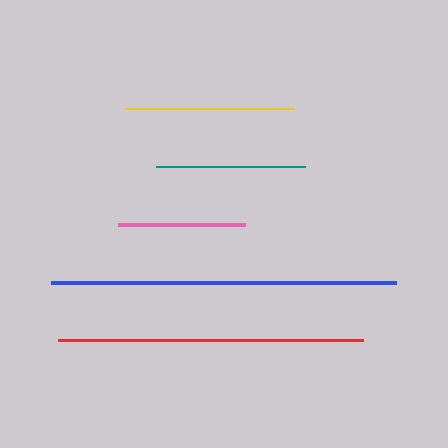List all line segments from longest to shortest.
From longest to shortest: blue, red, yellow, teal, pink.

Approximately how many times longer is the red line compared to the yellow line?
The red line is approximately 1.8 times the length of the yellow line.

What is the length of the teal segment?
The teal segment is approximately 149 pixels long.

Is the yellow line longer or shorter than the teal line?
The yellow line is longer than the teal line.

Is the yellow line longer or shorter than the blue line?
The blue line is longer than the yellow line.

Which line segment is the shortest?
The pink line is the shortest at approximately 127 pixels.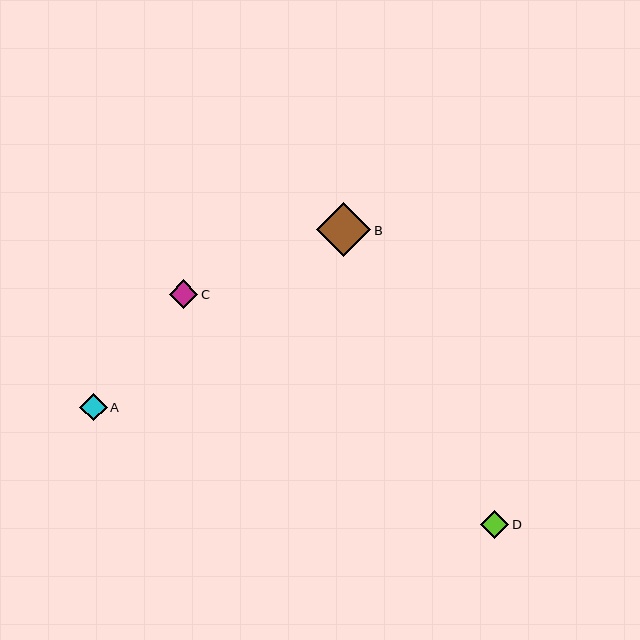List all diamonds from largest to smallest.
From largest to smallest: B, C, D, A.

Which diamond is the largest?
Diamond B is the largest with a size of approximately 54 pixels.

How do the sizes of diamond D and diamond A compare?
Diamond D and diamond A are approximately the same size.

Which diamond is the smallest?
Diamond A is the smallest with a size of approximately 28 pixels.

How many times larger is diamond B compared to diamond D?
Diamond B is approximately 1.9 times the size of diamond D.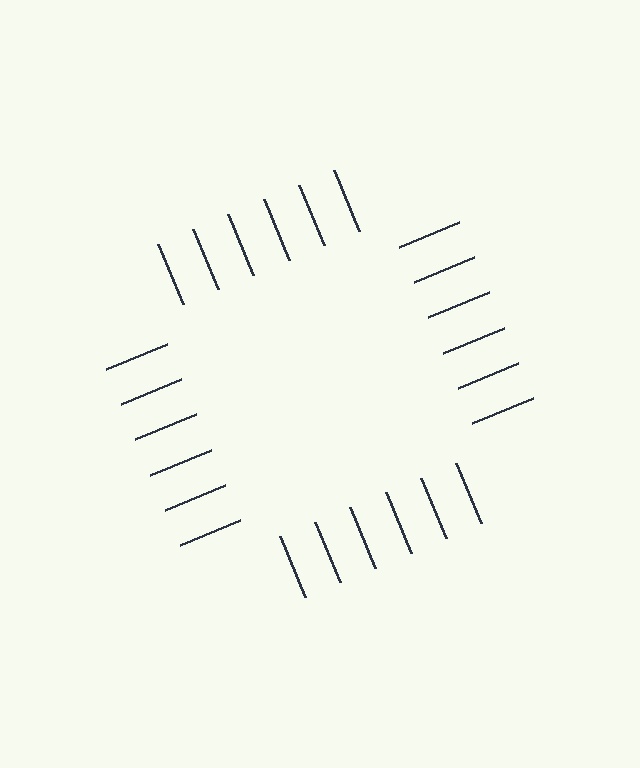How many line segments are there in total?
24 — 6 along each of the 4 edges.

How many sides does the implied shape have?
4 sides — the line-ends trace a square.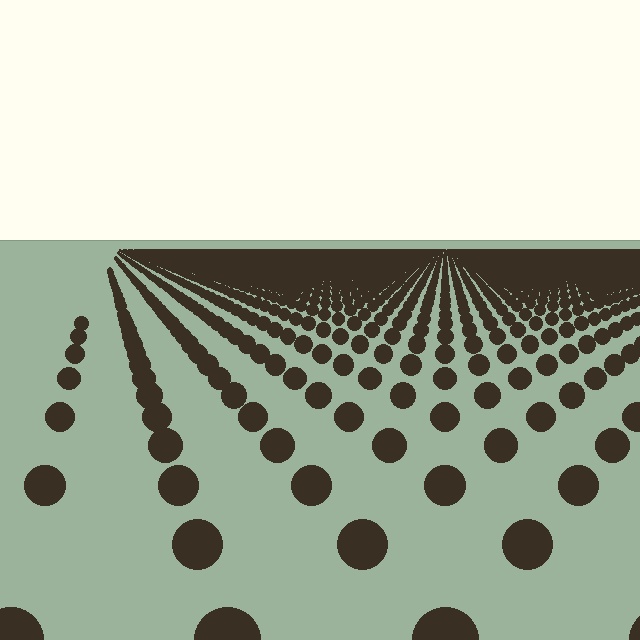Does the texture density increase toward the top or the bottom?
Density increases toward the top.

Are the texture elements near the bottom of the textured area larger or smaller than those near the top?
Larger. Near the bottom, elements are closer to the viewer and appear at a bigger on-screen size.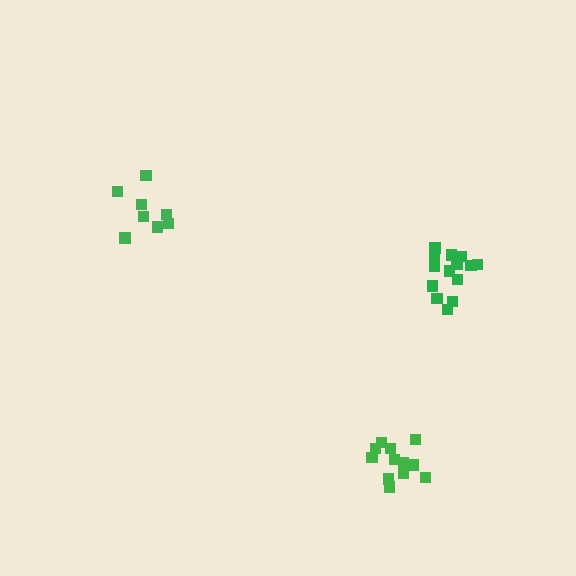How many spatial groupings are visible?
There are 3 spatial groupings.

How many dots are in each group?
Group 1: 12 dots, Group 2: 8 dots, Group 3: 14 dots (34 total).